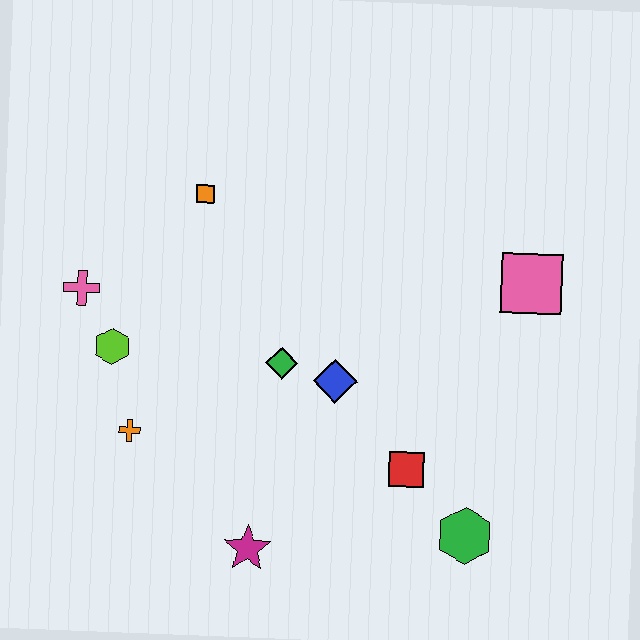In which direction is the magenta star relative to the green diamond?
The magenta star is below the green diamond.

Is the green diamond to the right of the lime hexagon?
Yes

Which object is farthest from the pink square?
The pink cross is farthest from the pink square.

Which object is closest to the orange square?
The pink cross is closest to the orange square.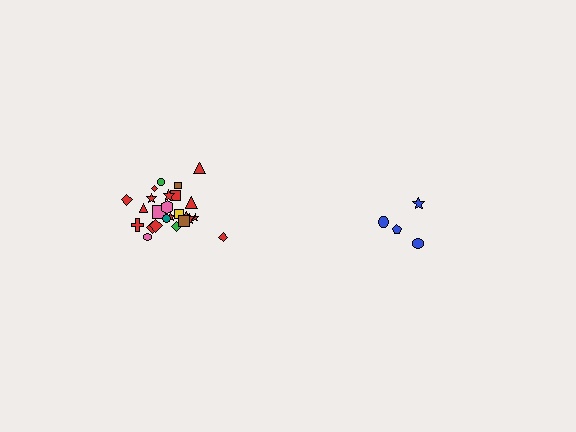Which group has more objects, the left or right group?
The left group.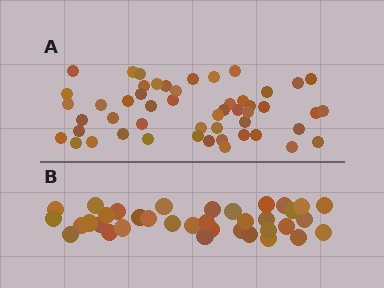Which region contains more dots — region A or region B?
Region A (the top region) has more dots.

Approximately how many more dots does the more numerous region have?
Region A has approximately 15 more dots than region B.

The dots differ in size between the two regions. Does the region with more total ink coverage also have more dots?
No. Region B has more total ink coverage because its dots are larger, but region A actually contains more individual dots. Total area can be misleading — the number of items is what matters here.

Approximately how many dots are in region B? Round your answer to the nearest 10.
About 40 dots. (The exact count is 36, which rounds to 40.)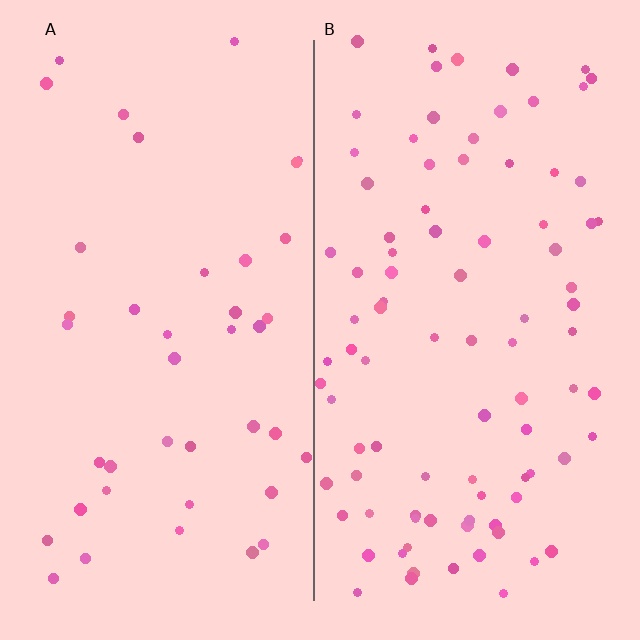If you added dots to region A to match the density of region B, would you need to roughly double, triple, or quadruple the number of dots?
Approximately double.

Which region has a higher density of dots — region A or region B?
B (the right).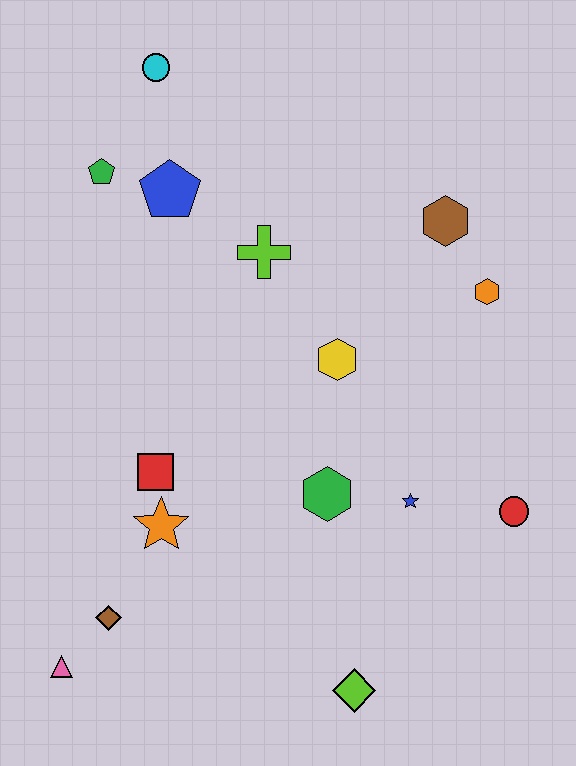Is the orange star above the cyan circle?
No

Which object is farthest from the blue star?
The cyan circle is farthest from the blue star.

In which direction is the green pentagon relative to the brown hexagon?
The green pentagon is to the left of the brown hexagon.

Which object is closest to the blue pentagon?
The green pentagon is closest to the blue pentagon.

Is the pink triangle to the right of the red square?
No